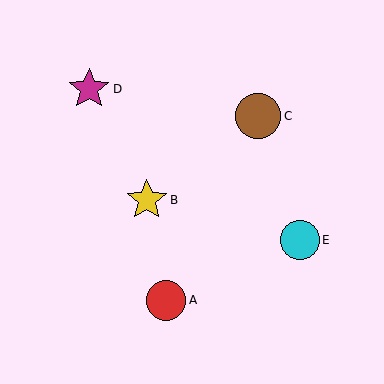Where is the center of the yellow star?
The center of the yellow star is at (147, 200).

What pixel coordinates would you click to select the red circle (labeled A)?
Click at (166, 300) to select the red circle A.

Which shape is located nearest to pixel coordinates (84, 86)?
The magenta star (labeled D) at (89, 89) is nearest to that location.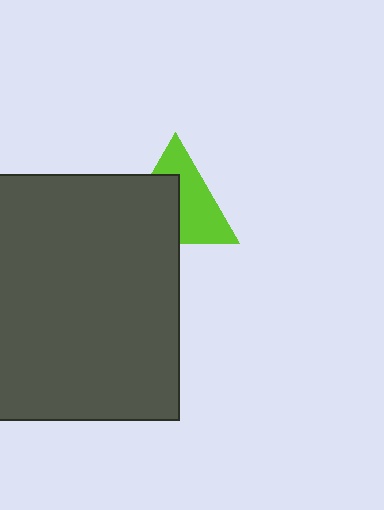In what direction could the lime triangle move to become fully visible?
The lime triangle could move toward the upper-right. That would shift it out from behind the dark gray rectangle entirely.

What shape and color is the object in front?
The object in front is a dark gray rectangle.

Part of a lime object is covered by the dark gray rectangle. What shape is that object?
It is a triangle.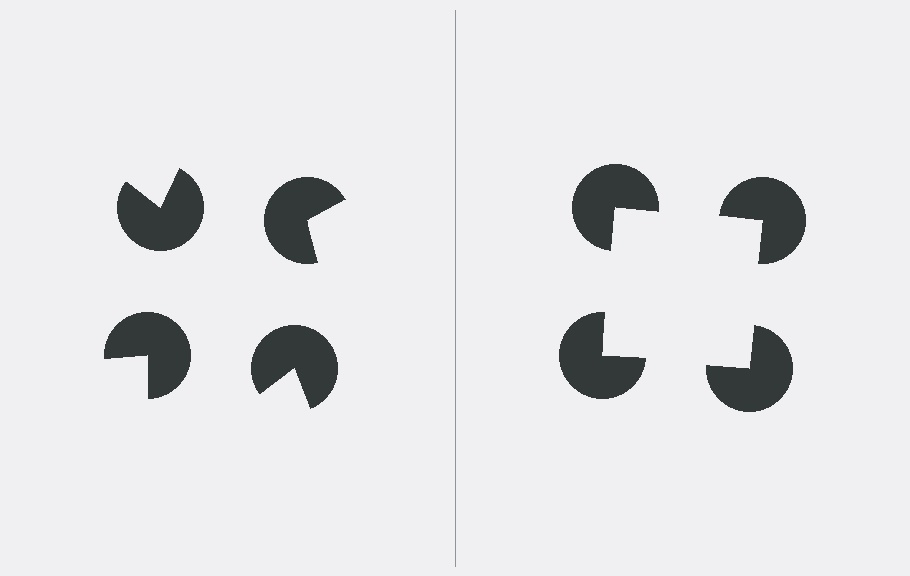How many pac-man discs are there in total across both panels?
8 — 4 on each side.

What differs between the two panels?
The pac-man discs are positioned identically on both sides; only the wedge orientations differ. On the right they align to a square; on the left they are misaligned.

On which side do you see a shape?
An illusory square appears on the right side. On the left side the wedge cuts are rotated, so no coherent shape forms.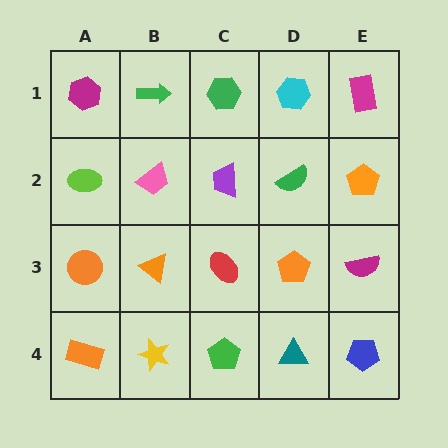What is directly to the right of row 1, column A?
A green arrow.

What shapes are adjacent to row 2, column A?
A magenta hexagon (row 1, column A), an orange circle (row 3, column A), a pink trapezoid (row 2, column B).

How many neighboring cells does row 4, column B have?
3.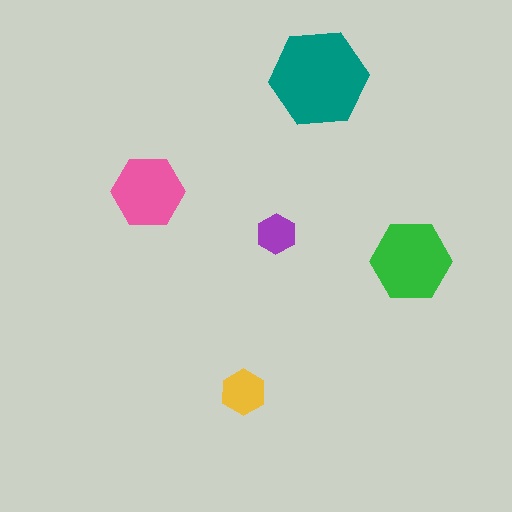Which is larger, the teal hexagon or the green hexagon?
The teal one.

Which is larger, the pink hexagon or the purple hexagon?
The pink one.